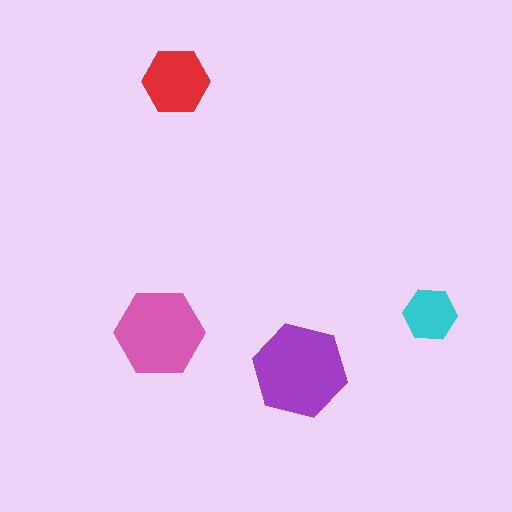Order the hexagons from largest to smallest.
the purple one, the pink one, the red one, the cyan one.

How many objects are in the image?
There are 4 objects in the image.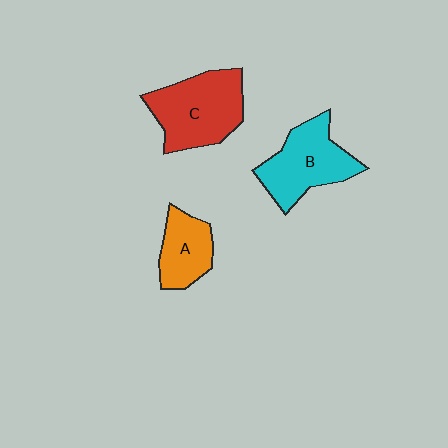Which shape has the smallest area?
Shape A (orange).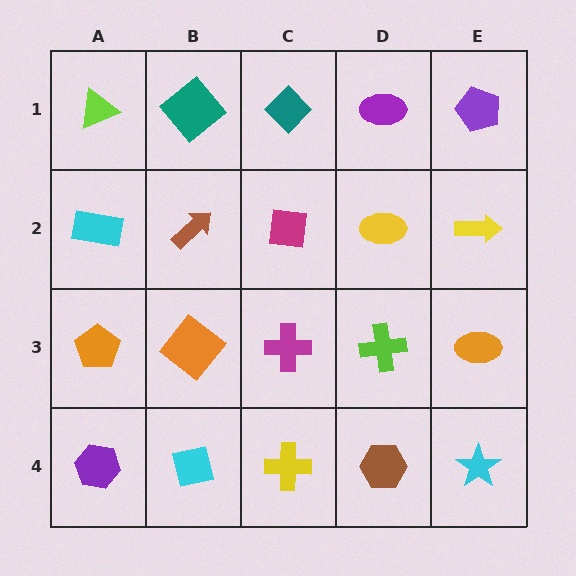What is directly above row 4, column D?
A lime cross.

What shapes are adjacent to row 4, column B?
An orange diamond (row 3, column B), a purple hexagon (row 4, column A), a yellow cross (row 4, column C).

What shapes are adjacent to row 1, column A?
A cyan rectangle (row 2, column A), a teal diamond (row 1, column B).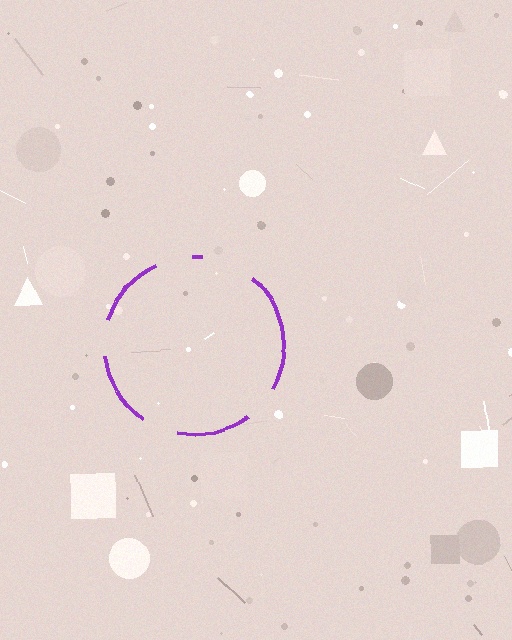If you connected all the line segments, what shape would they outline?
They would outline a circle.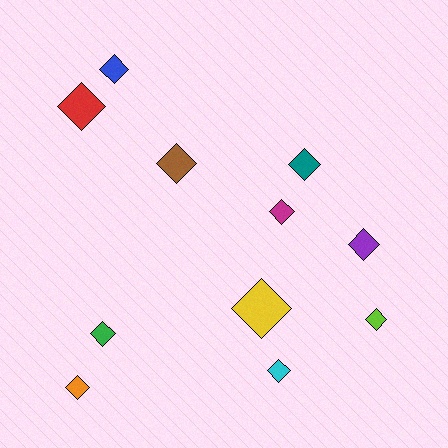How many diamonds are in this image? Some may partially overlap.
There are 11 diamonds.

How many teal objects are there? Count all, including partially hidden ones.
There is 1 teal object.